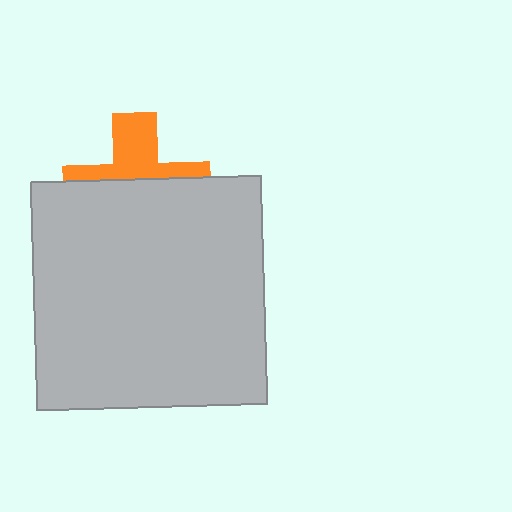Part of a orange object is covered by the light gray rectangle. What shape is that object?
It is a cross.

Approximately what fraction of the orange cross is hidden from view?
Roughly 59% of the orange cross is hidden behind the light gray rectangle.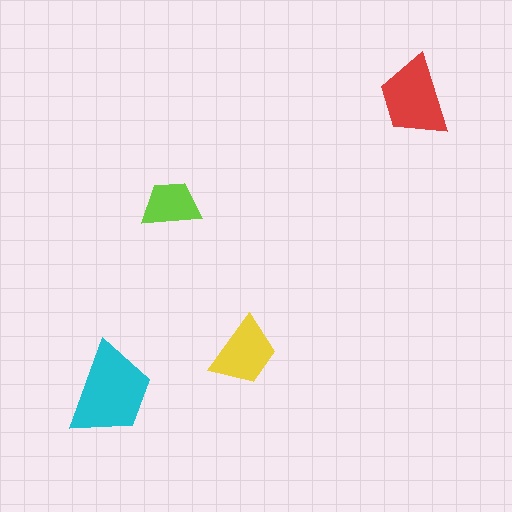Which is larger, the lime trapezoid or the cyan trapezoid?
The cyan one.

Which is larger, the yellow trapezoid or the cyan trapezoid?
The cyan one.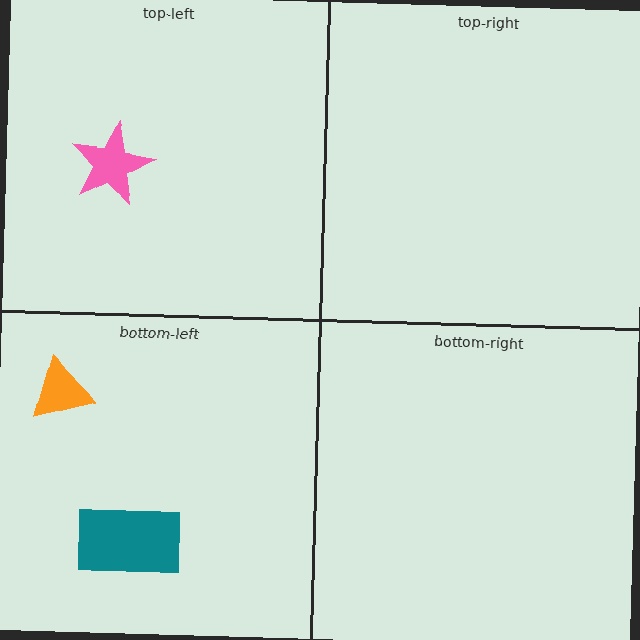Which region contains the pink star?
The top-left region.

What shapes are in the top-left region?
The pink star.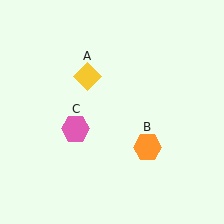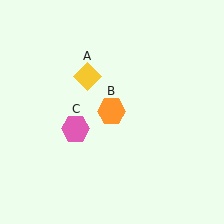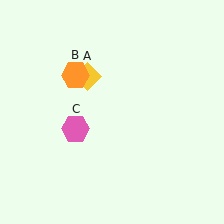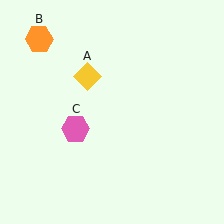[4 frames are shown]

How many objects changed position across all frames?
1 object changed position: orange hexagon (object B).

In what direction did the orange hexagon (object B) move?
The orange hexagon (object B) moved up and to the left.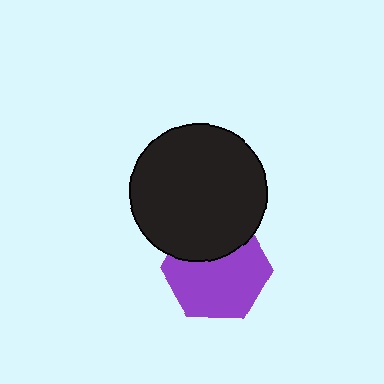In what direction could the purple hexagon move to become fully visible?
The purple hexagon could move down. That would shift it out from behind the black circle entirely.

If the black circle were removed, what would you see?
You would see the complete purple hexagon.